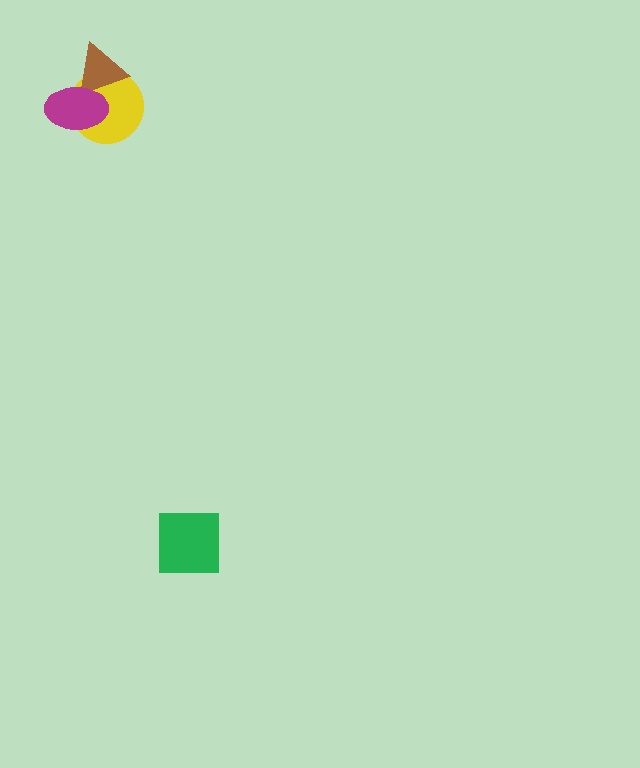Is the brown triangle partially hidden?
Yes, it is partially covered by another shape.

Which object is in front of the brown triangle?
The magenta ellipse is in front of the brown triangle.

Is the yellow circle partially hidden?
Yes, it is partially covered by another shape.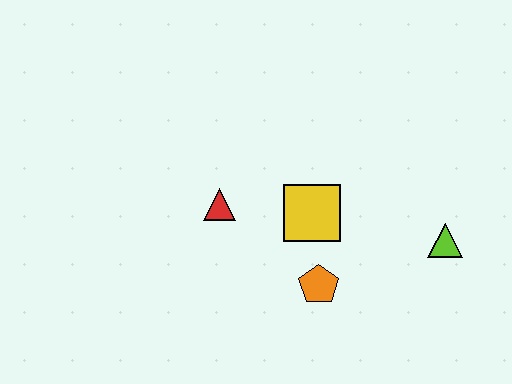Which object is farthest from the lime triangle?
The red triangle is farthest from the lime triangle.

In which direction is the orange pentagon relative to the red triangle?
The orange pentagon is to the right of the red triangle.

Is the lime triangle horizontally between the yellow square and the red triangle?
No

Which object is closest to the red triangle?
The yellow square is closest to the red triangle.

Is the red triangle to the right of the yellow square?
No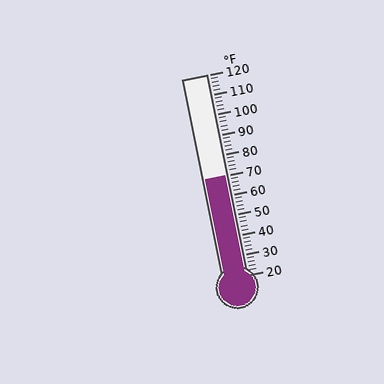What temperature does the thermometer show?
The thermometer shows approximately 70°F.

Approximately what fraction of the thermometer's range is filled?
The thermometer is filled to approximately 50% of its range.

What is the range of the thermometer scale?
The thermometer scale ranges from 20°F to 120°F.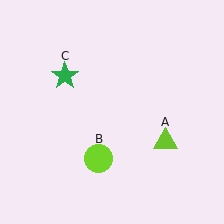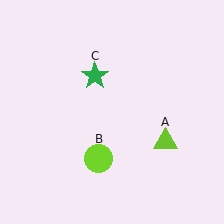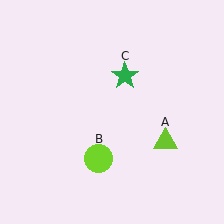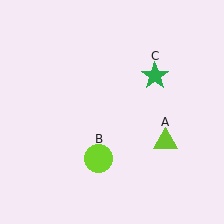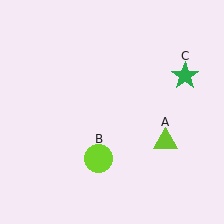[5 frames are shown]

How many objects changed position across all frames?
1 object changed position: green star (object C).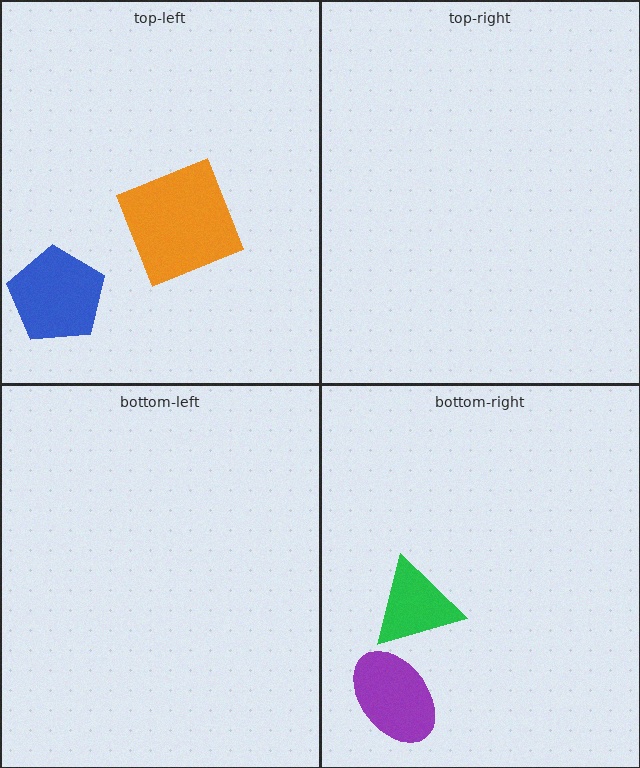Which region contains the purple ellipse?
The bottom-right region.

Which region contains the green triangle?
The bottom-right region.